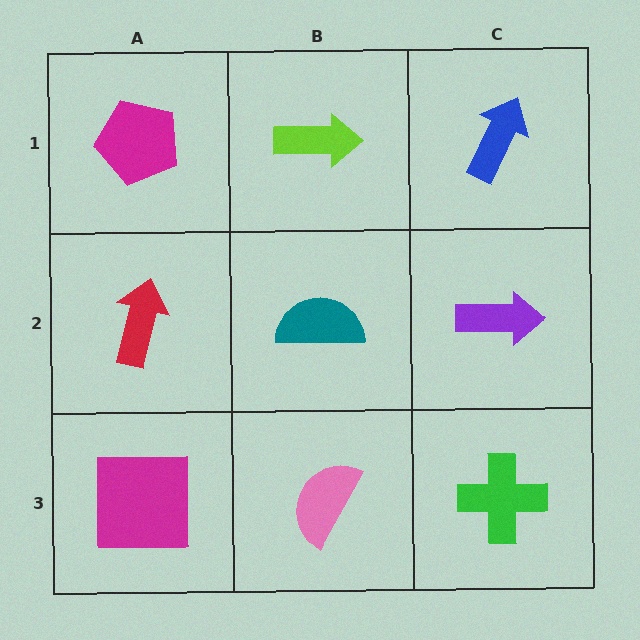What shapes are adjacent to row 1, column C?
A purple arrow (row 2, column C), a lime arrow (row 1, column B).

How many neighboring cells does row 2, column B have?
4.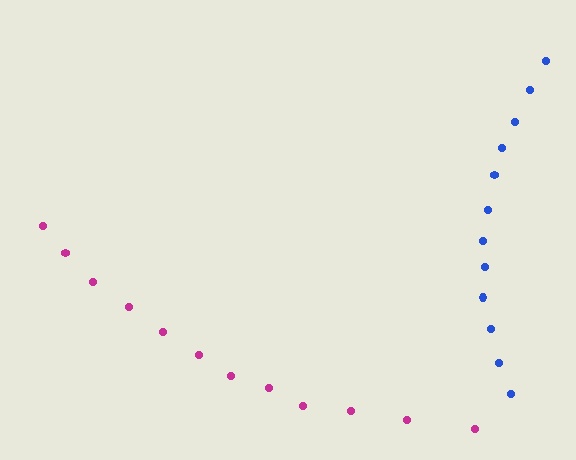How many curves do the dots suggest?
There are 2 distinct paths.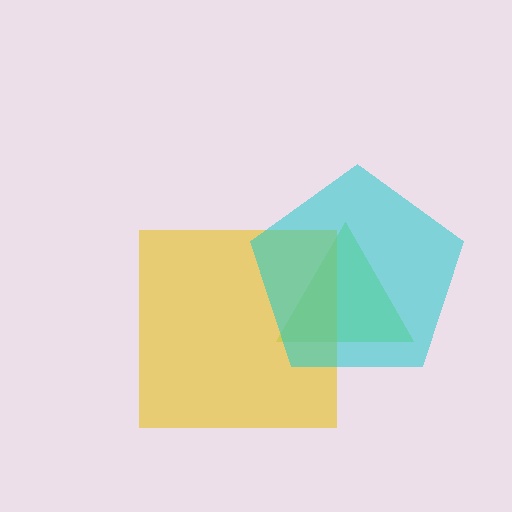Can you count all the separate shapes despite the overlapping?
Yes, there are 3 separate shapes.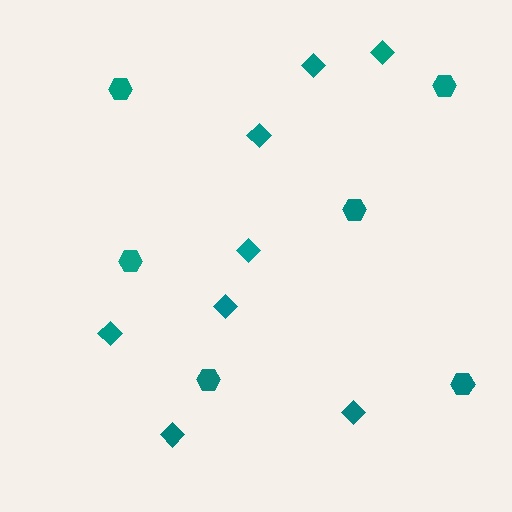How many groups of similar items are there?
There are 2 groups: one group of diamonds (8) and one group of hexagons (6).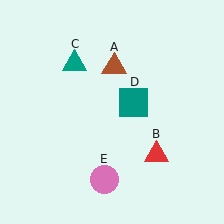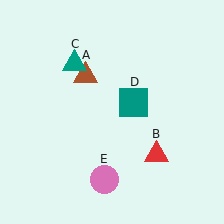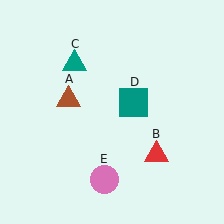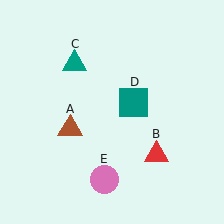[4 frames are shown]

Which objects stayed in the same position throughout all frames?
Red triangle (object B) and teal triangle (object C) and teal square (object D) and pink circle (object E) remained stationary.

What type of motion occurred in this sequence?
The brown triangle (object A) rotated counterclockwise around the center of the scene.